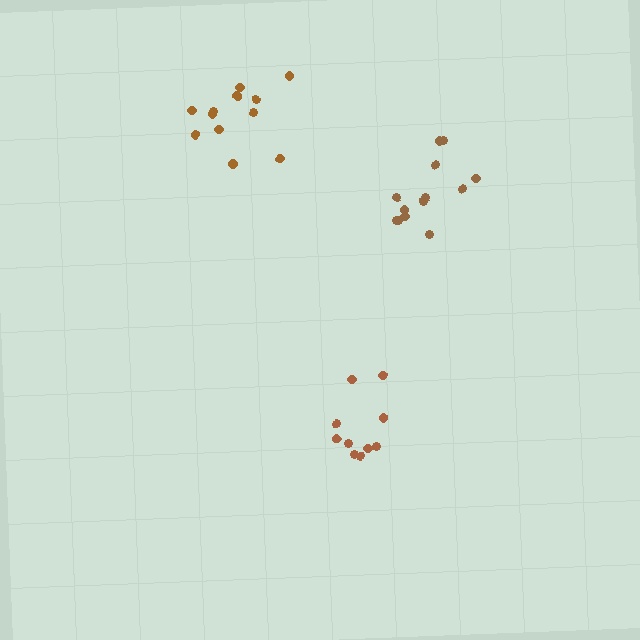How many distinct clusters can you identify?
There are 3 distinct clusters.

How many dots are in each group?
Group 1: 10 dots, Group 2: 12 dots, Group 3: 13 dots (35 total).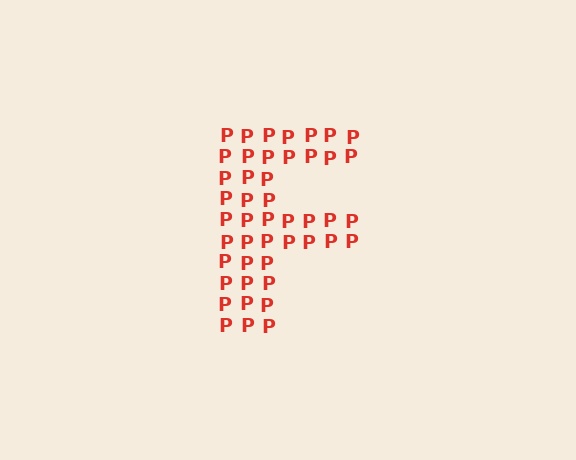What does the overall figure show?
The overall figure shows the letter F.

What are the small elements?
The small elements are letter P's.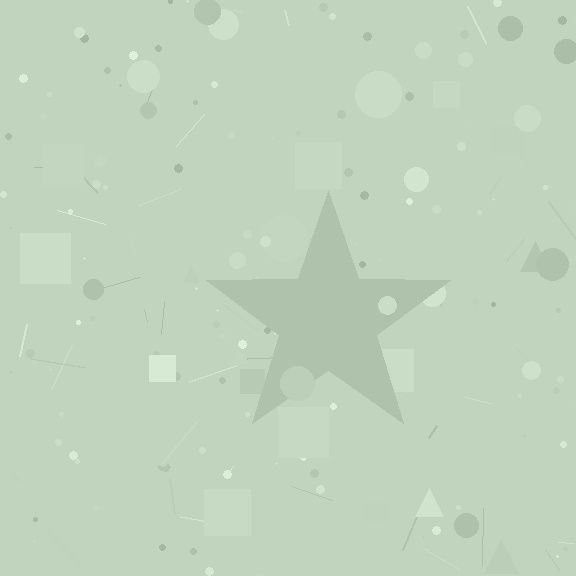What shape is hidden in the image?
A star is hidden in the image.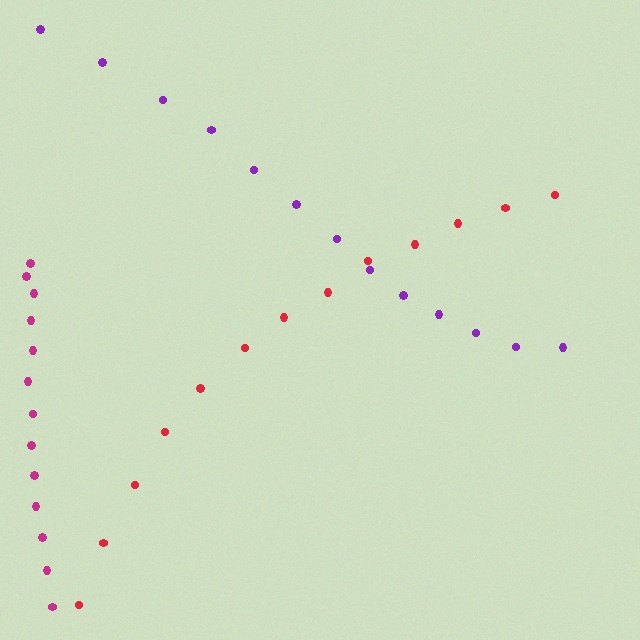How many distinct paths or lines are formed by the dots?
There are 3 distinct paths.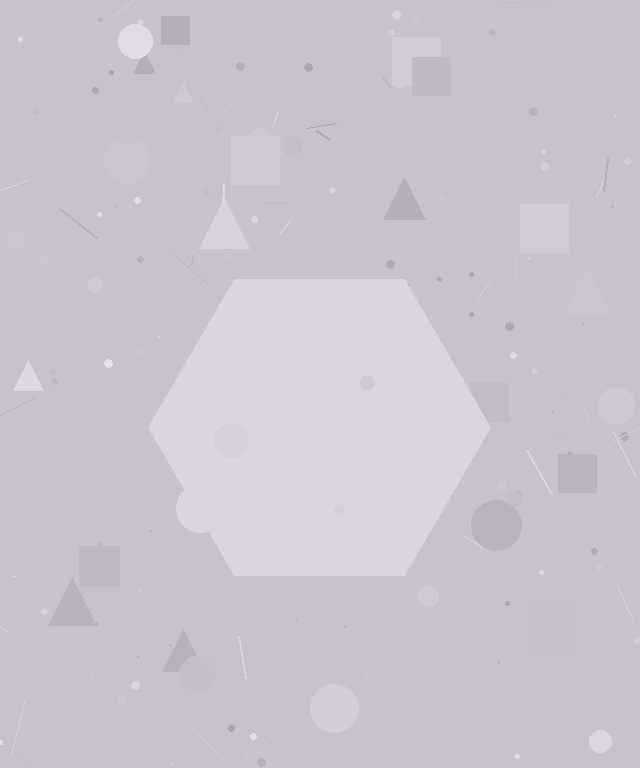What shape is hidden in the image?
A hexagon is hidden in the image.